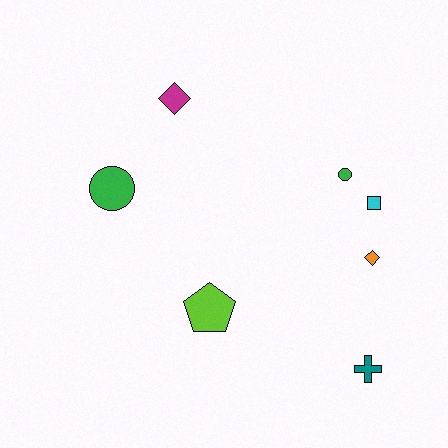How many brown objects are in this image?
There are no brown objects.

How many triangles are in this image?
There are no triangles.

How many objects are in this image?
There are 7 objects.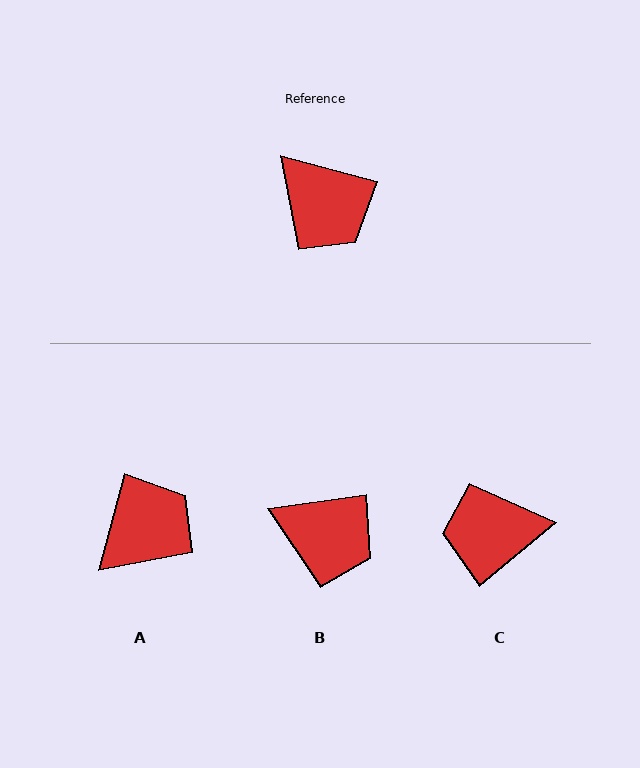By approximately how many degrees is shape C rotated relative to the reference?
Approximately 126 degrees clockwise.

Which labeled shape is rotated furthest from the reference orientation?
C, about 126 degrees away.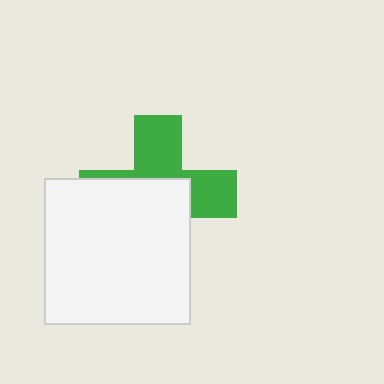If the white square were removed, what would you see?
You would see the complete green cross.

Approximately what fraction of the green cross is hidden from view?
Roughly 56% of the green cross is hidden behind the white square.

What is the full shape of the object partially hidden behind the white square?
The partially hidden object is a green cross.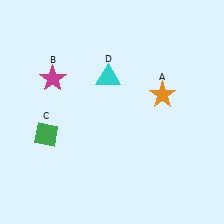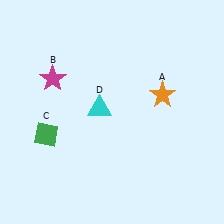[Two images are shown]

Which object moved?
The cyan triangle (D) moved down.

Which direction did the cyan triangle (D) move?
The cyan triangle (D) moved down.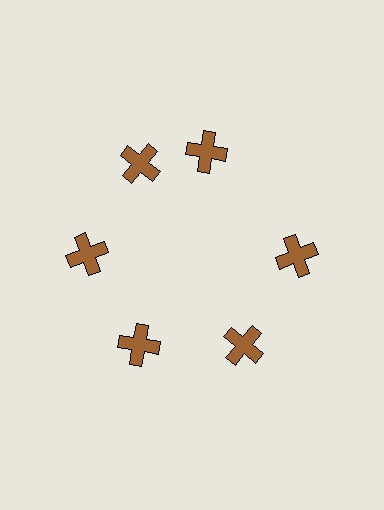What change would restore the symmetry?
The symmetry would be restored by rotating it back into even spacing with its neighbors so that all 6 crosses sit at equal angles and equal distance from the center.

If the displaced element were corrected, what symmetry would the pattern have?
It would have 6-fold rotational symmetry — the pattern would map onto itself every 60 degrees.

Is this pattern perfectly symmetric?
No. The 6 brown crosses are arranged in a ring, but one element near the 1 o'clock position is rotated out of alignment along the ring, breaking the 6-fold rotational symmetry.